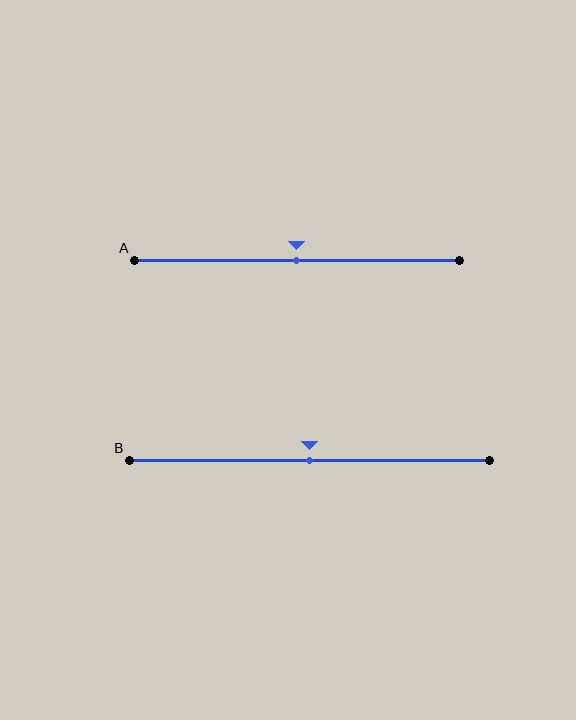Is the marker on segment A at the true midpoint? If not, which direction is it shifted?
Yes, the marker on segment A is at the true midpoint.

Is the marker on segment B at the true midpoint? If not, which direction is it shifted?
Yes, the marker on segment B is at the true midpoint.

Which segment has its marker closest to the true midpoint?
Segment A has its marker closest to the true midpoint.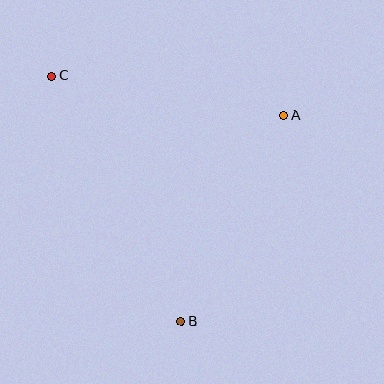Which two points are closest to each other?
Points A and B are closest to each other.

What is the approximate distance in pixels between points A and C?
The distance between A and C is approximately 235 pixels.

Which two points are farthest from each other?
Points B and C are farthest from each other.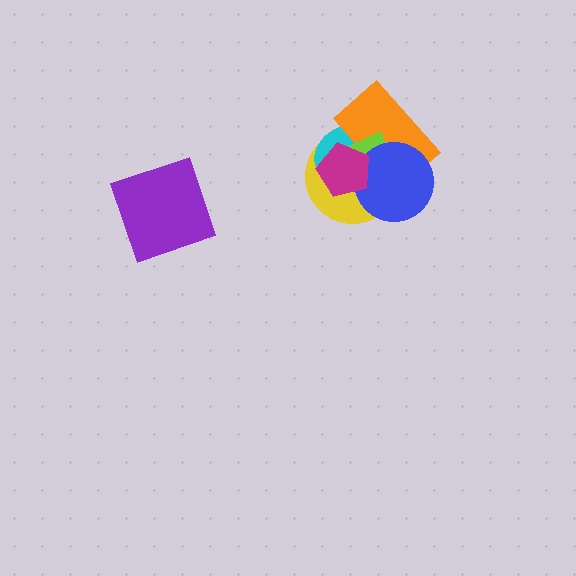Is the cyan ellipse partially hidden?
Yes, it is partially covered by another shape.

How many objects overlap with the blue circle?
4 objects overlap with the blue circle.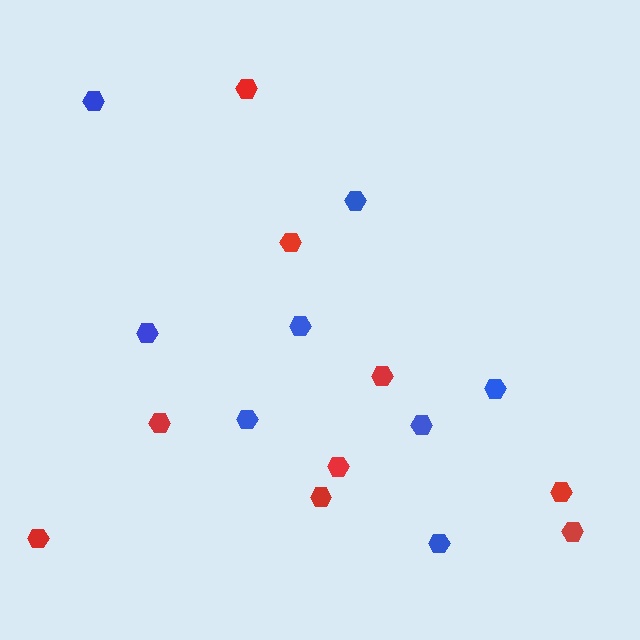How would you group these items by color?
There are 2 groups: one group of red hexagons (9) and one group of blue hexagons (8).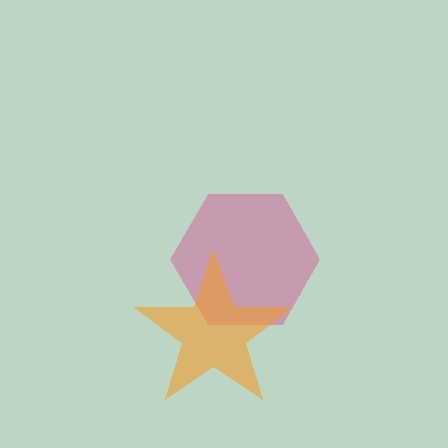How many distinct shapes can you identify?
There are 2 distinct shapes: a magenta hexagon, an orange star.